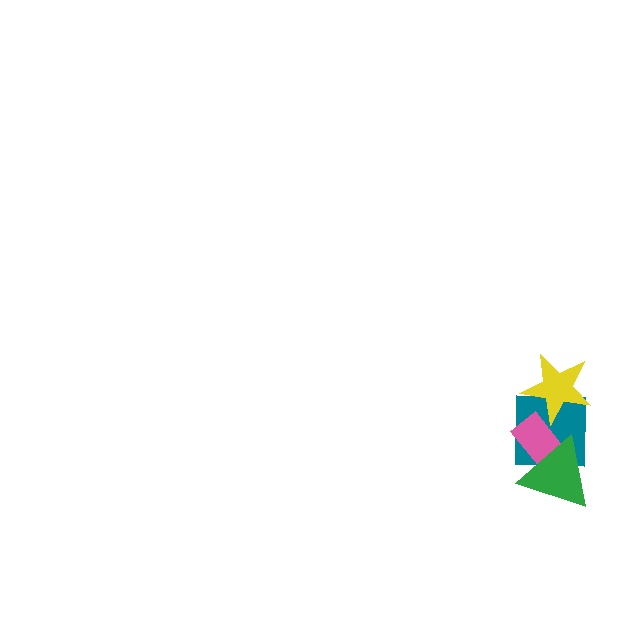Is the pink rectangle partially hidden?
Yes, it is partially covered by another shape.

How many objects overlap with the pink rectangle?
3 objects overlap with the pink rectangle.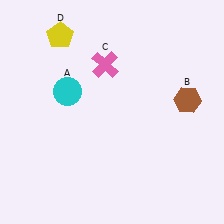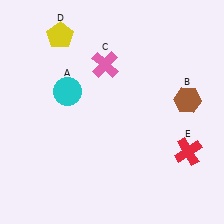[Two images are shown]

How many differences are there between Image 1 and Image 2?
There is 1 difference between the two images.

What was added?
A red cross (E) was added in Image 2.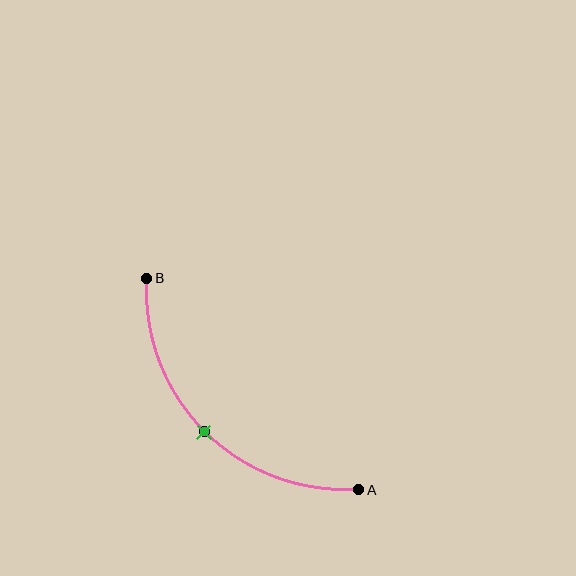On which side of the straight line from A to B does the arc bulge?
The arc bulges below and to the left of the straight line connecting A and B.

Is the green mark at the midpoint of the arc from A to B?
Yes. The green mark lies on the arc at equal arc-length from both A and B — it is the arc midpoint.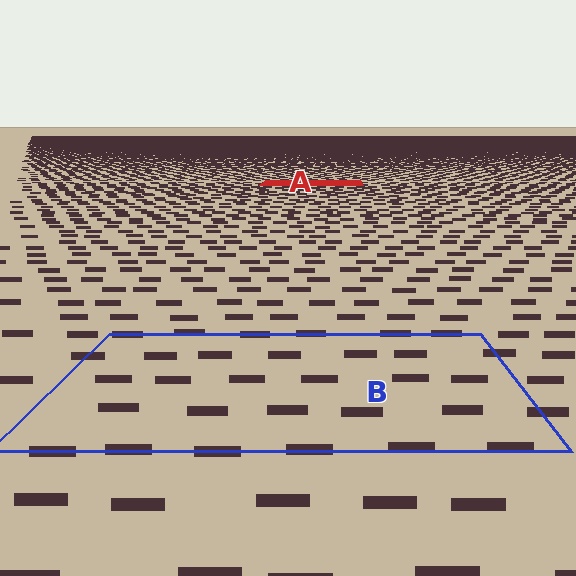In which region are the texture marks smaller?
The texture marks are smaller in region A, because it is farther away.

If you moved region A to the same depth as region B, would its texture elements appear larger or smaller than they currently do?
They would appear larger. At a closer depth, the same texture elements are projected at a bigger on-screen size.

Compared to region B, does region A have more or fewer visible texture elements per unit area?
Region A has more texture elements per unit area — they are packed more densely because it is farther away.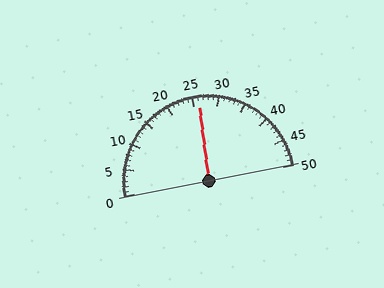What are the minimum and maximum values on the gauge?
The gauge ranges from 0 to 50.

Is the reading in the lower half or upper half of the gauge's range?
The reading is in the upper half of the range (0 to 50).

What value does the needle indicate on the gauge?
The needle indicates approximately 26.